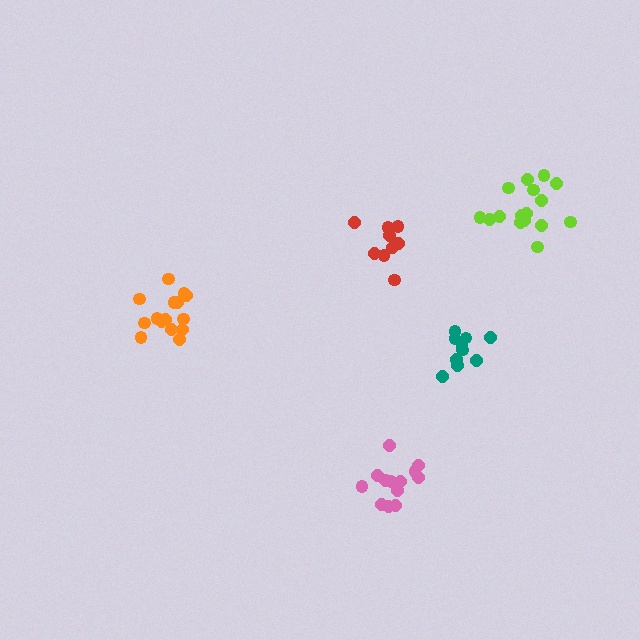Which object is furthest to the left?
The orange cluster is leftmost.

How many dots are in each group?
Group 1: 10 dots, Group 2: 16 dots, Group 3: 15 dots, Group 4: 13 dots, Group 5: 10 dots (64 total).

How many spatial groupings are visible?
There are 5 spatial groupings.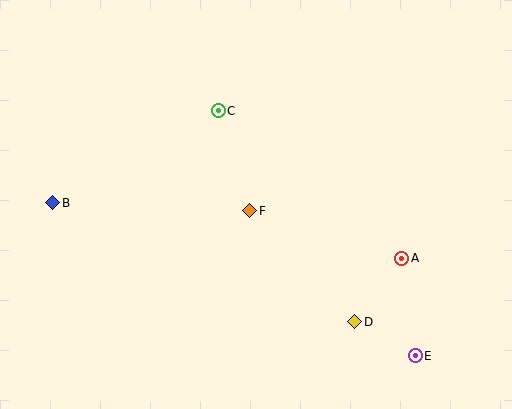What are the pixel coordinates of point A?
Point A is at (402, 258).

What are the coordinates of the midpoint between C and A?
The midpoint between C and A is at (310, 185).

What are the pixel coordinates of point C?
Point C is at (218, 111).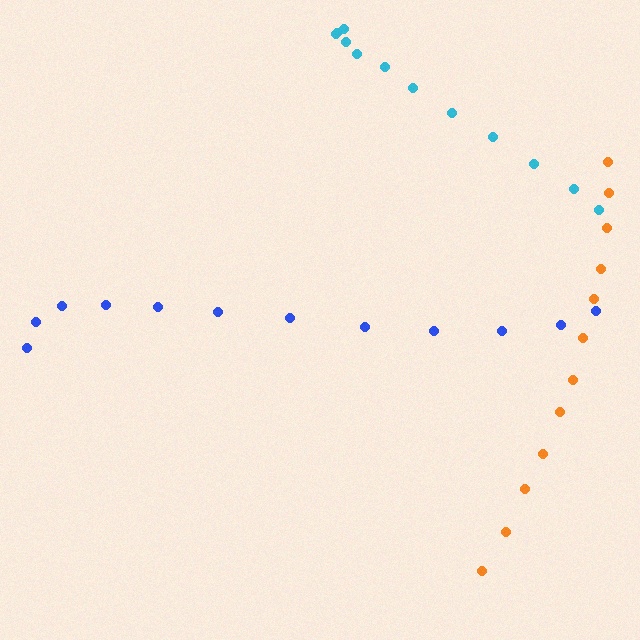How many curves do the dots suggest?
There are 3 distinct paths.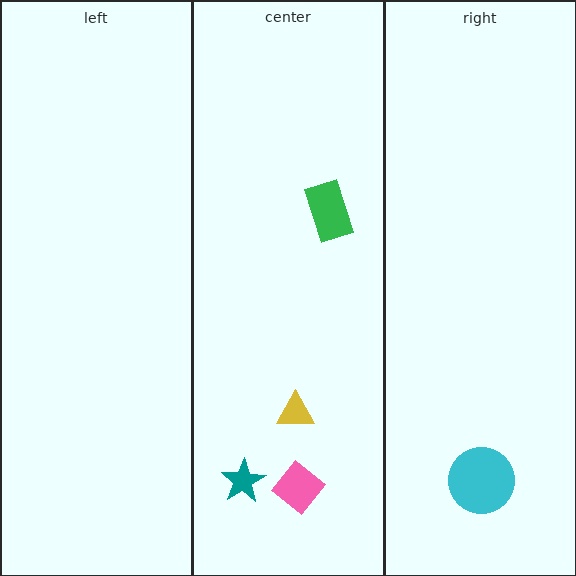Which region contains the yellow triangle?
The center region.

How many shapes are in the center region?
4.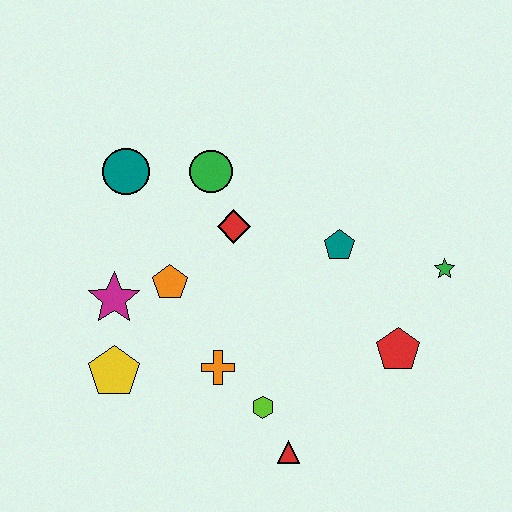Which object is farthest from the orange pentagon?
The green star is farthest from the orange pentagon.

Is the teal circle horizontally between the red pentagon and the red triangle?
No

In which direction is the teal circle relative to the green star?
The teal circle is to the left of the green star.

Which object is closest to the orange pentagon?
The magenta star is closest to the orange pentagon.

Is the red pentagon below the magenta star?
Yes